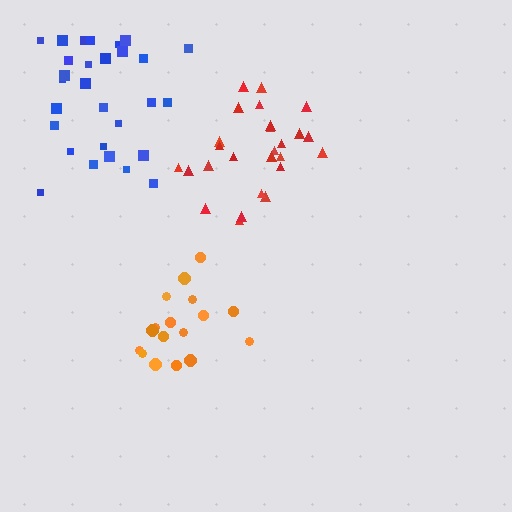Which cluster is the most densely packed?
Red.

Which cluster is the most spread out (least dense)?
Blue.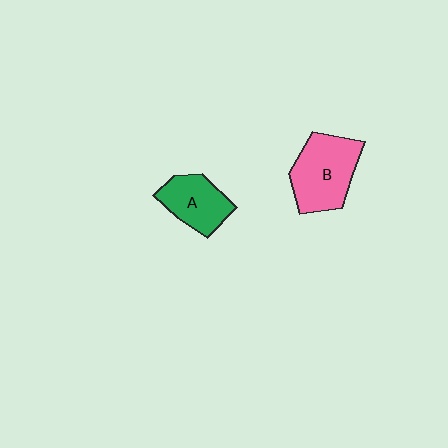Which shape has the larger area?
Shape B (pink).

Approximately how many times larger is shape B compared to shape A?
Approximately 1.4 times.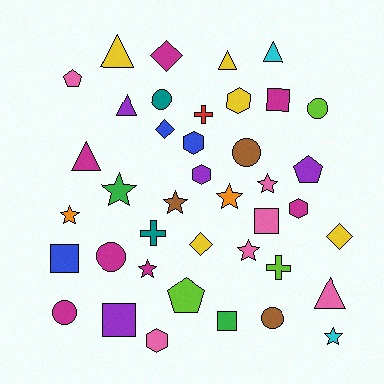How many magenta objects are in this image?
There are 7 magenta objects.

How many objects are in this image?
There are 40 objects.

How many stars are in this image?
There are 8 stars.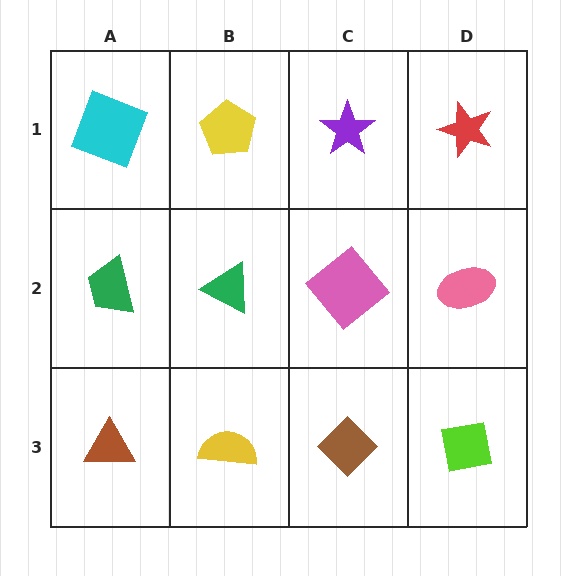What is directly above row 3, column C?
A pink diamond.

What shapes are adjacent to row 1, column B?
A green triangle (row 2, column B), a cyan square (row 1, column A), a purple star (row 1, column C).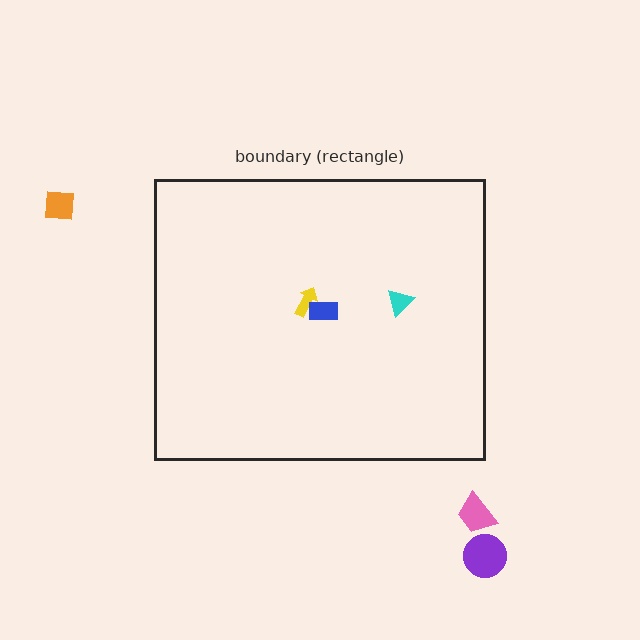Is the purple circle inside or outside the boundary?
Outside.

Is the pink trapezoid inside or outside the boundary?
Outside.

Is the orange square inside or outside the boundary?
Outside.